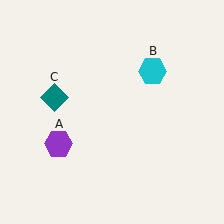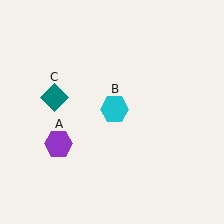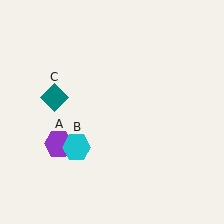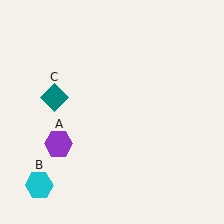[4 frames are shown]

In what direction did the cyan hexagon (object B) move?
The cyan hexagon (object B) moved down and to the left.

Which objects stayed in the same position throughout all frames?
Purple hexagon (object A) and teal diamond (object C) remained stationary.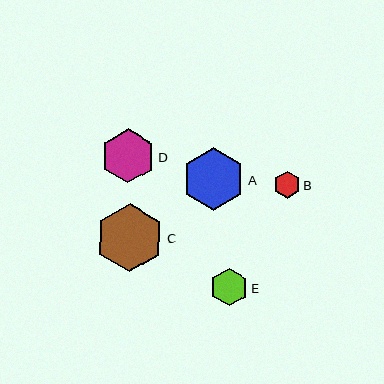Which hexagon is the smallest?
Hexagon B is the smallest with a size of approximately 27 pixels.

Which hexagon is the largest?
Hexagon C is the largest with a size of approximately 68 pixels.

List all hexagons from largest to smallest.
From largest to smallest: C, A, D, E, B.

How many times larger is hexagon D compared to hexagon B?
Hexagon D is approximately 2.0 times the size of hexagon B.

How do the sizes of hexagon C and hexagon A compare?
Hexagon C and hexagon A are approximately the same size.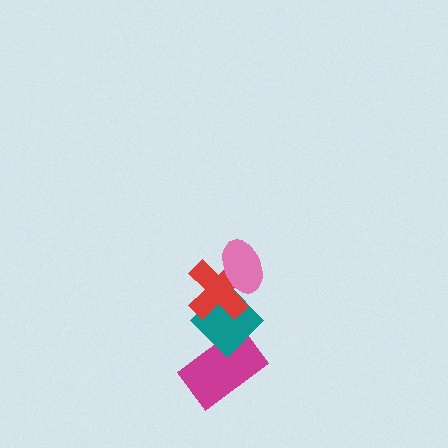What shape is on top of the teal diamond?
The red cross is on top of the teal diamond.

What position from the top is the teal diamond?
The teal diamond is 3rd from the top.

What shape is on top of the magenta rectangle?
The teal diamond is on top of the magenta rectangle.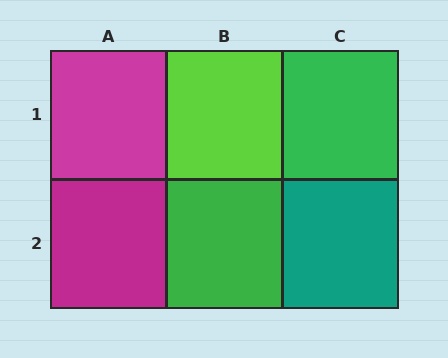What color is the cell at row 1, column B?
Lime.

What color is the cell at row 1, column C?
Green.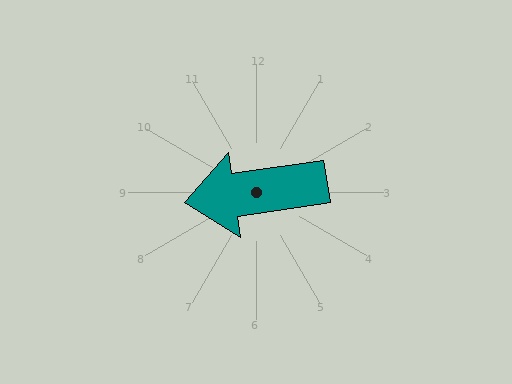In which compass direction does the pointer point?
West.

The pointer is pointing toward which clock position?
Roughly 9 o'clock.